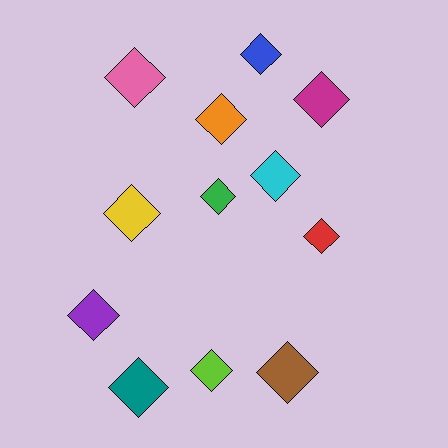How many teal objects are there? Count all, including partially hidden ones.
There is 1 teal object.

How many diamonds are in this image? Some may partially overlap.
There are 12 diamonds.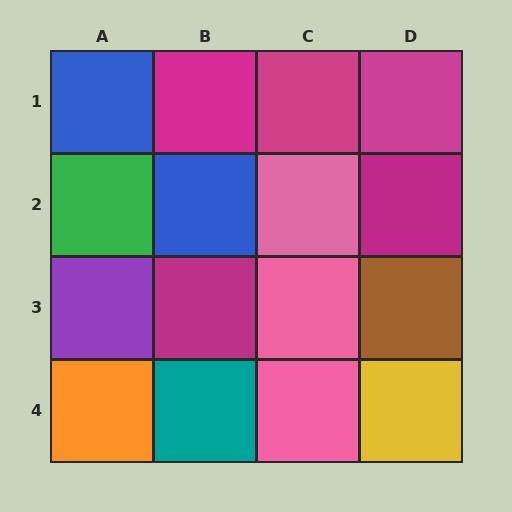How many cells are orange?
1 cell is orange.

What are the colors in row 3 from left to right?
Purple, magenta, pink, brown.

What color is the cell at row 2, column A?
Green.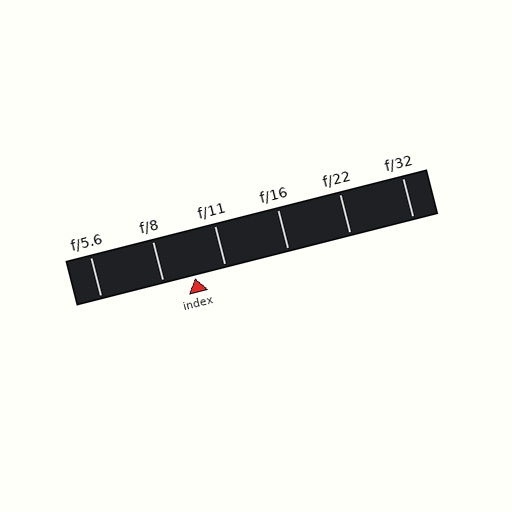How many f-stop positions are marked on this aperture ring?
There are 6 f-stop positions marked.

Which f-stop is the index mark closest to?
The index mark is closest to f/8.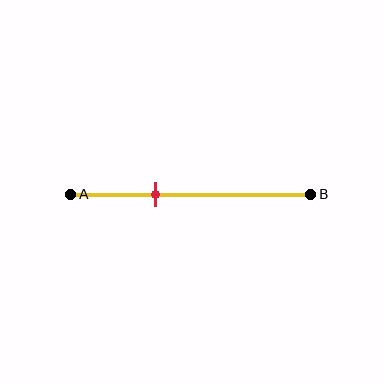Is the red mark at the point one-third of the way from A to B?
Yes, the mark is approximately at the one-third point.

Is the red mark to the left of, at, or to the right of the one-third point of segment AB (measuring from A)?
The red mark is approximately at the one-third point of segment AB.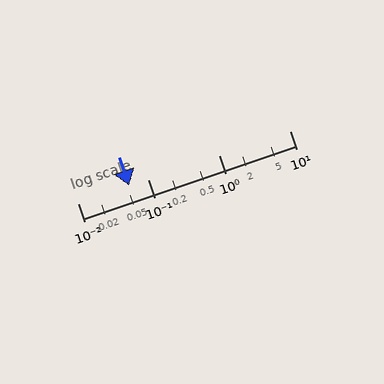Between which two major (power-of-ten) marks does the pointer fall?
The pointer is between 0.01 and 0.1.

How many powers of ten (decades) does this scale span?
The scale spans 3 decades, from 0.01 to 10.